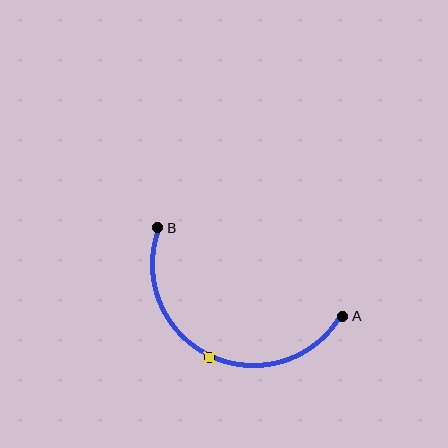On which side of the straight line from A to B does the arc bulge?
The arc bulges below the straight line connecting A and B.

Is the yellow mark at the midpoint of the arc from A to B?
Yes. The yellow mark lies on the arc at equal arc-length from both A and B — it is the arc midpoint.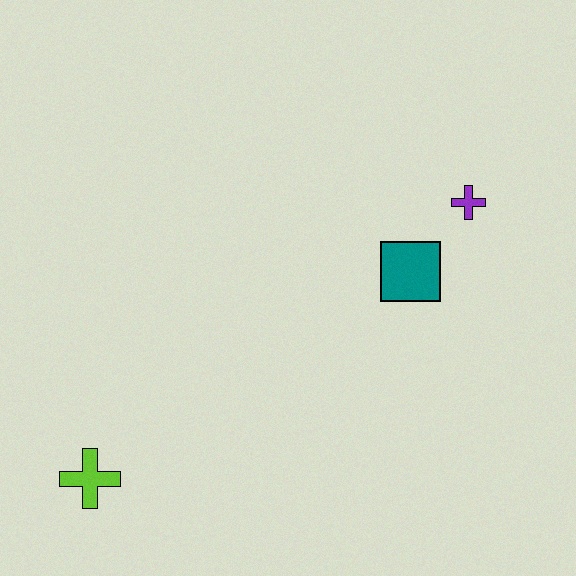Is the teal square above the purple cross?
No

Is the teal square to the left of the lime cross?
No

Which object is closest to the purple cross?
The teal square is closest to the purple cross.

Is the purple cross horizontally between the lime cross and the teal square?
No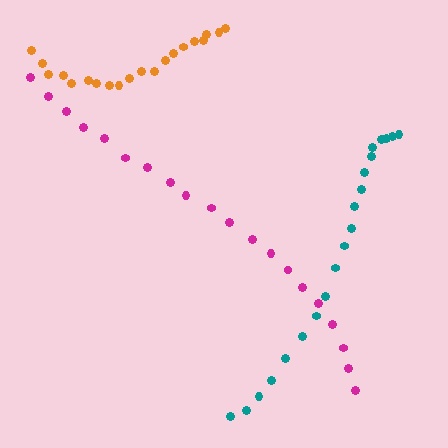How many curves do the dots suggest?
There are 3 distinct paths.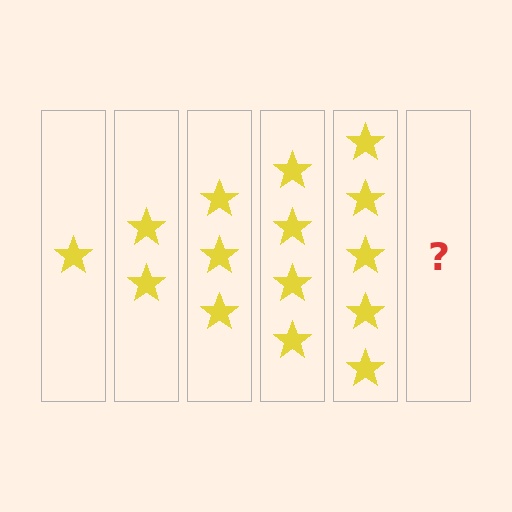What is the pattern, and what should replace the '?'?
The pattern is that each step adds one more star. The '?' should be 6 stars.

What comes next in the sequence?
The next element should be 6 stars.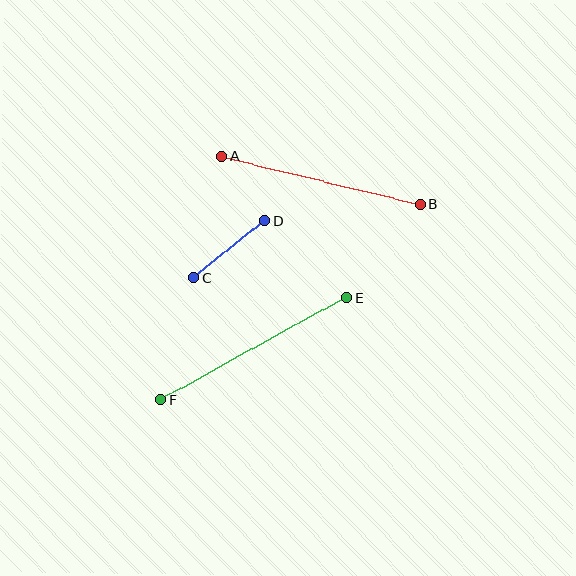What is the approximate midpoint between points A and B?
The midpoint is at approximately (321, 180) pixels.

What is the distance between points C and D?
The distance is approximately 91 pixels.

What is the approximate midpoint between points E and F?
The midpoint is at approximately (254, 349) pixels.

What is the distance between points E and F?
The distance is approximately 212 pixels.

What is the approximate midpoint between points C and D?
The midpoint is at approximately (229, 249) pixels.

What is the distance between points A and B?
The distance is approximately 205 pixels.